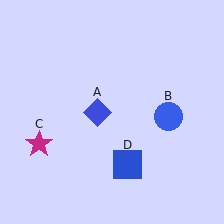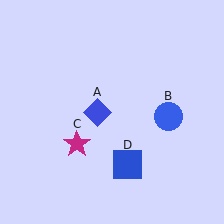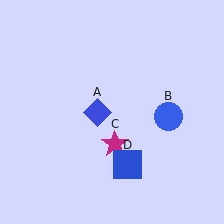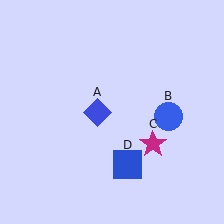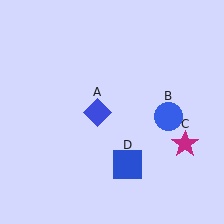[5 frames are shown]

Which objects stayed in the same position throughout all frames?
Blue diamond (object A) and blue circle (object B) and blue square (object D) remained stationary.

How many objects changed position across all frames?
1 object changed position: magenta star (object C).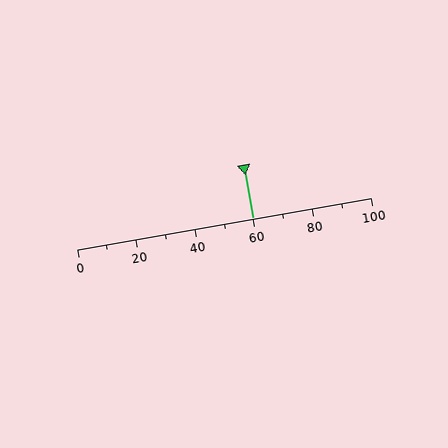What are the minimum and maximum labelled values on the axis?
The axis runs from 0 to 100.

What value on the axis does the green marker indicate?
The marker indicates approximately 60.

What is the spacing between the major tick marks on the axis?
The major ticks are spaced 20 apart.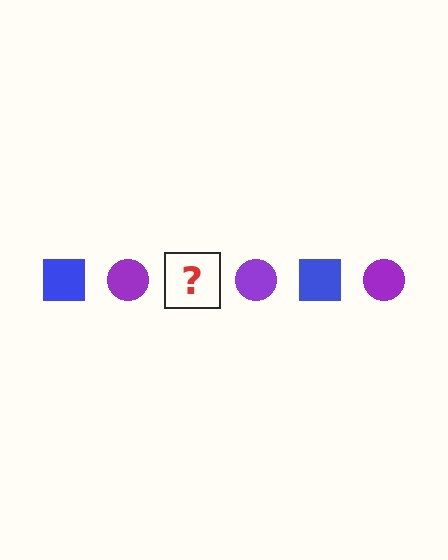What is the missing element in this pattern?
The missing element is a blue square.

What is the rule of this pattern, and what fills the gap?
The rule is that the pattern alternates between blue square and purple circle. The gap should be filled with a blue square.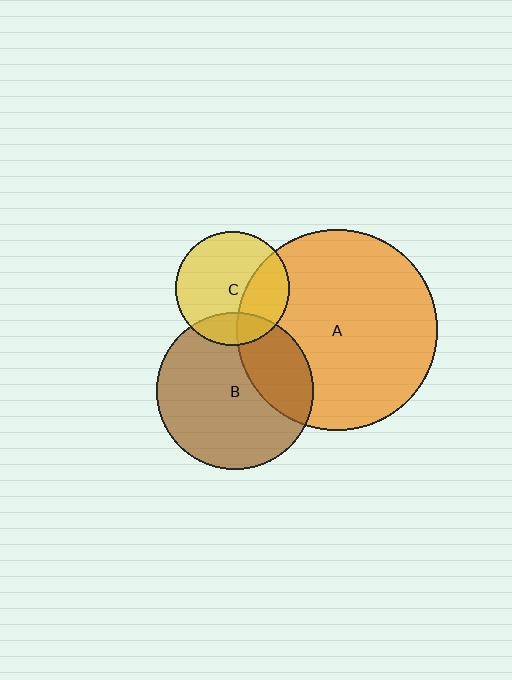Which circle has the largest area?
Circle A (orange).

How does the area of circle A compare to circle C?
Approximately 3.1 times.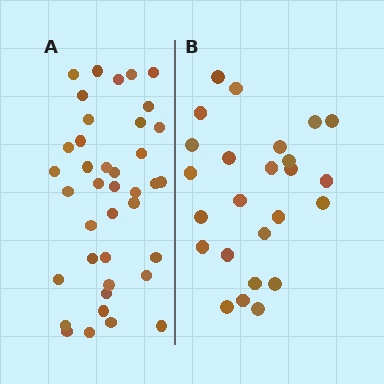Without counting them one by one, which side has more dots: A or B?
Region A (the left region) has more dots.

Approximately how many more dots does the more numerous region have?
Region A has approximately 15 more dots than region B.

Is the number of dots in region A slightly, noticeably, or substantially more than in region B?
Region A has substantially more. The ratio is roughly 1.6 to 1.